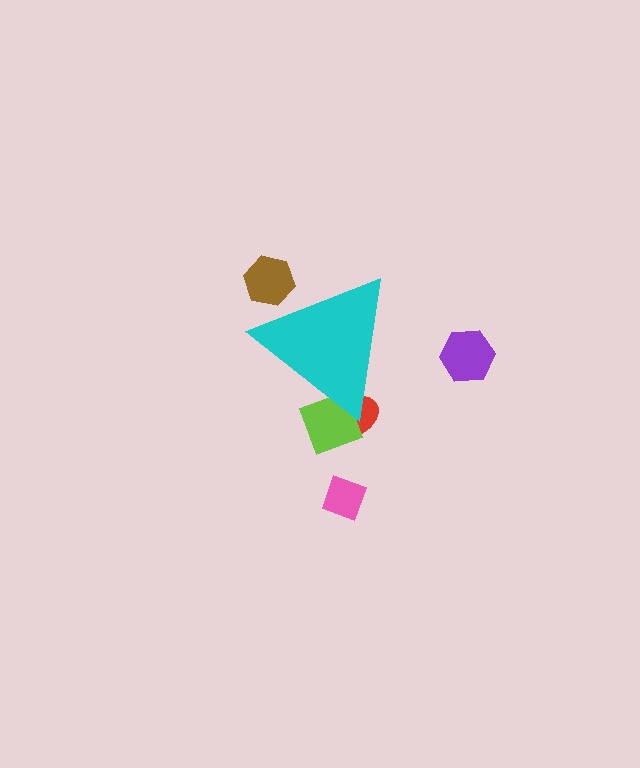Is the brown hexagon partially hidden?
Yes, the brown hexagon is partially hidden behind the cyan triangle.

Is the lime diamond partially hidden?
Yes, the lime diamond is partially hidden behind the cyan triangle.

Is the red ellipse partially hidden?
Yes, the red ellipse is partially hidden behind the cyan triangle.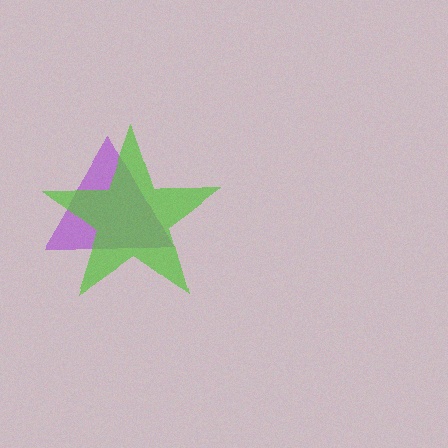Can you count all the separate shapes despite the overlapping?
Yes, there are 2 separate shapes.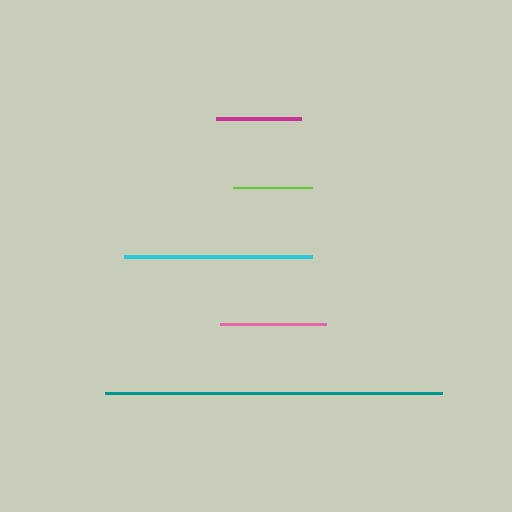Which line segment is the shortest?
The lime line is the shortest at approximately 79 pixels.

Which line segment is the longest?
The teal line is the longest at approximately 336 pixels.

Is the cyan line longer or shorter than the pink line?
The cyan line is longer than the pink line.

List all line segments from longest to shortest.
From longest to shortest: teal, cyan, pink, magenta, lime.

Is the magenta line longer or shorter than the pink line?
The pink line is longer than the magenta line.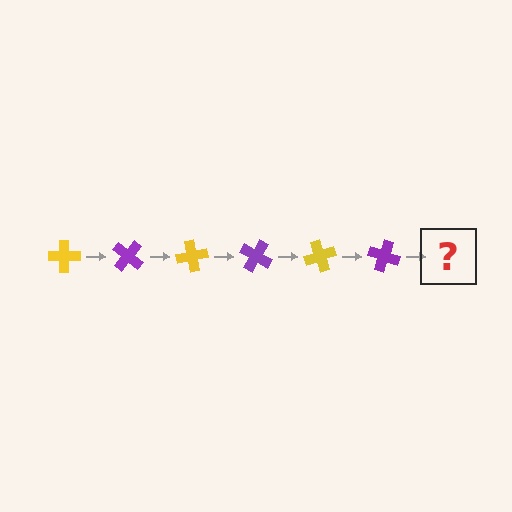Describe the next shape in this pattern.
It should be a yellow cross, rotated 240 degrees from the start.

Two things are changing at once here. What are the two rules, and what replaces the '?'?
The two rules are that it rotates 40 degrees each step and the color cycles through yellow and purple. The '?' should be a yellow cross, rotated 240 degrees from the start.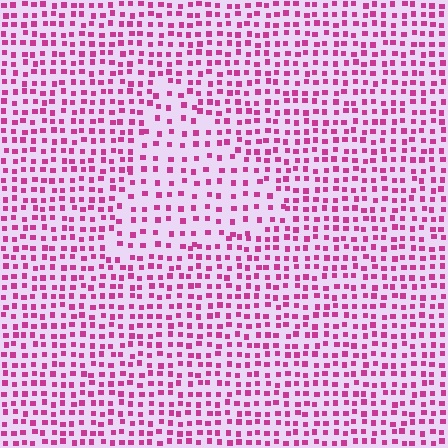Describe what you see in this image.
The image contains small magenta elements arranged at two different densities. A triangle-shaped region is visible where the elements are less densely packed than the surrounding area.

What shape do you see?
I see a triangle.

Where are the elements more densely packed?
The elements are more densely packed outside the triangle boundary.